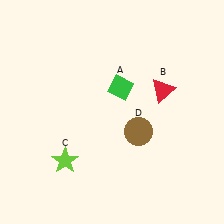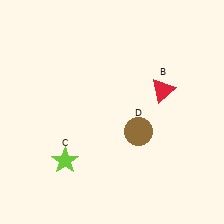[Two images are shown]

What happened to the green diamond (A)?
The green diamond (A) was removed in Image 2. It was in the top-right area of Image 1.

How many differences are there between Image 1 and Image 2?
There is 1 difference between the two images.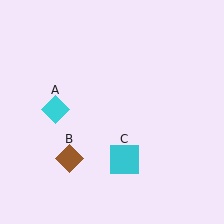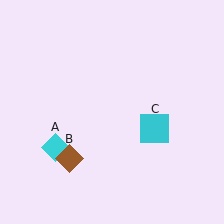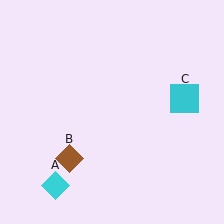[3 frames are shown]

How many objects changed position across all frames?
2 objects changed position: cyan diamond (object A), cyan square (object C).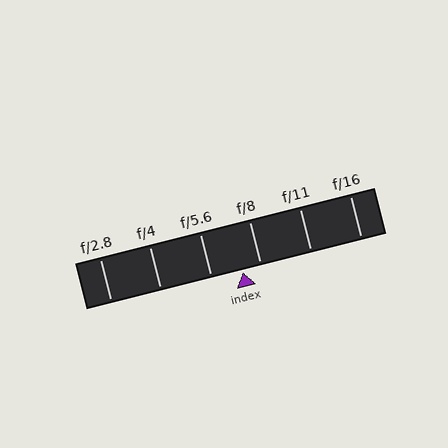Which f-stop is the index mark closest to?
The index mark is closest to f/8.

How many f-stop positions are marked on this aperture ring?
There are 6 f-stop positions marked.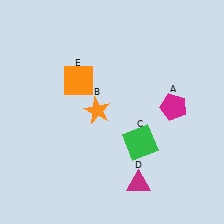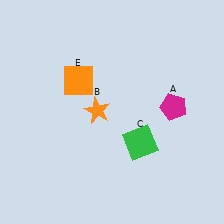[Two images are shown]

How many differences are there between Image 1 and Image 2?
There is 1 difference between the two images.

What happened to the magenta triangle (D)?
The magenta triangle (D) was removed in Image 2. It was in the bottom-right area of Image 1.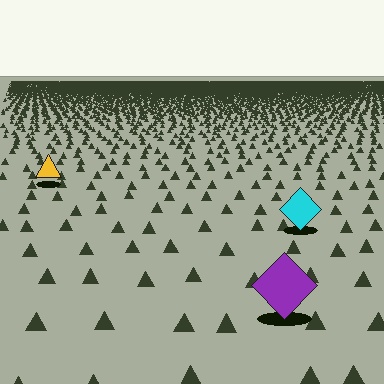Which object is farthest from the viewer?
The yellow triangle is farthest from the viewer. It appears smaller and the ground texture around it is denser.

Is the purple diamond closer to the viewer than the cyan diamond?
Yes. The purple diamond is closer — you can tell from the texture gradient: the ground texture is coarser near it.